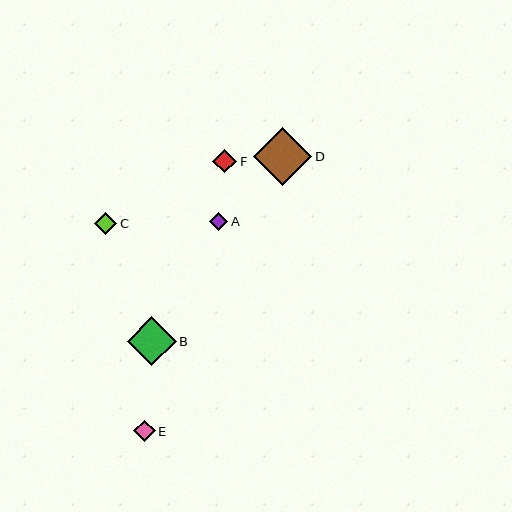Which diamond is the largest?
Diamond D is the largest with a size of approximately 59 pixels.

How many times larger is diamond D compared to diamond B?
Diamond D is approximately 1.2 times the size of diamond B.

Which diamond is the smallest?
Diamond A is the smallest with a size of approximately 18 pixels.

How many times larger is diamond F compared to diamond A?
Diamond F is approximately 1.3 times the size of diamond A.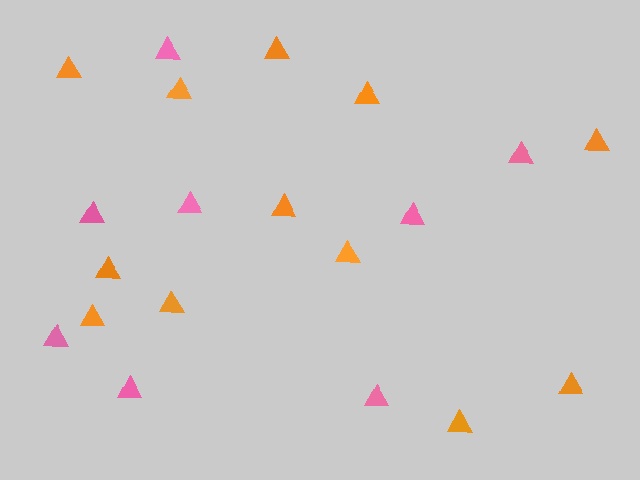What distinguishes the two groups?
There are 2 groups: one group of pink triangles (8) and one group of orange triangles (12).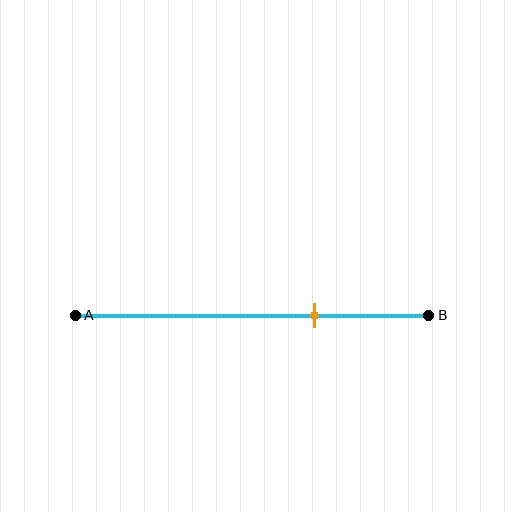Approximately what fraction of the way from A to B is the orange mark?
The orange mark is approximately 70% of the way from A to B.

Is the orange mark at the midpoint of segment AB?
No, the mark is at about 70% from A, not at the 50% midpoint.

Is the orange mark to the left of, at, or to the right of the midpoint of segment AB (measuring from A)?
The orange mark is to the right of the midpoint of segment AB.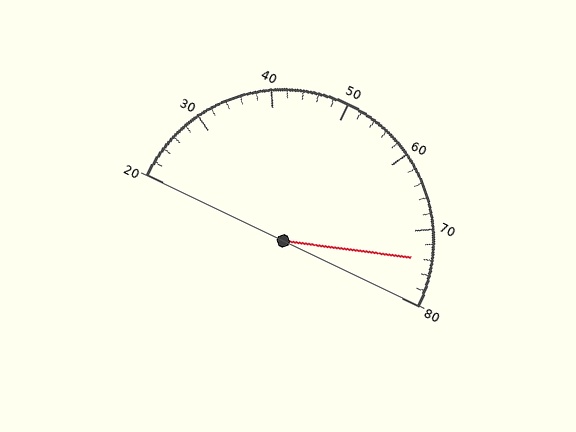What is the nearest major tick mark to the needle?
The nearest major tick mark is 70.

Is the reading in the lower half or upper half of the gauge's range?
The reading is in the upper half of the range (20 to 80).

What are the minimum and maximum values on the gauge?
The gauge ranges from 20 to 80.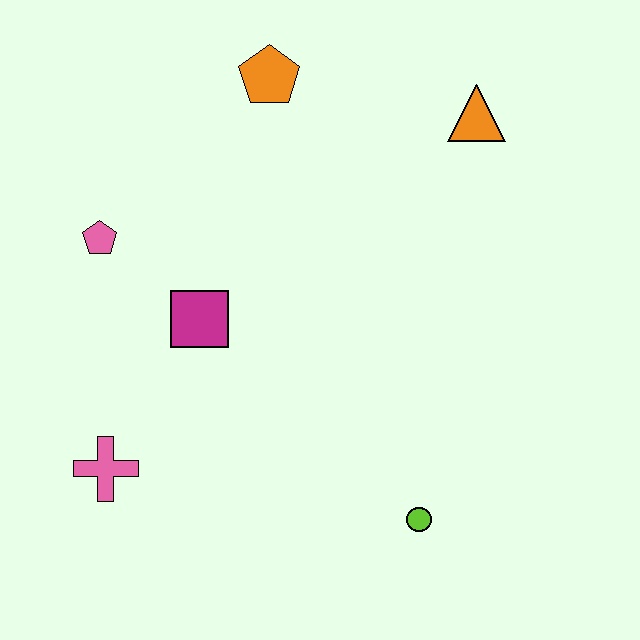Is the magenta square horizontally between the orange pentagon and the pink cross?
Yes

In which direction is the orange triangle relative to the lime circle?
The orange triangle is above the lime circle.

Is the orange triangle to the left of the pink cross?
No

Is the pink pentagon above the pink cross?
Yes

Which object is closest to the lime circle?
The magenta square is closest to the lime circle.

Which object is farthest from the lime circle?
The orange pentagon is farthest from the lime circle.